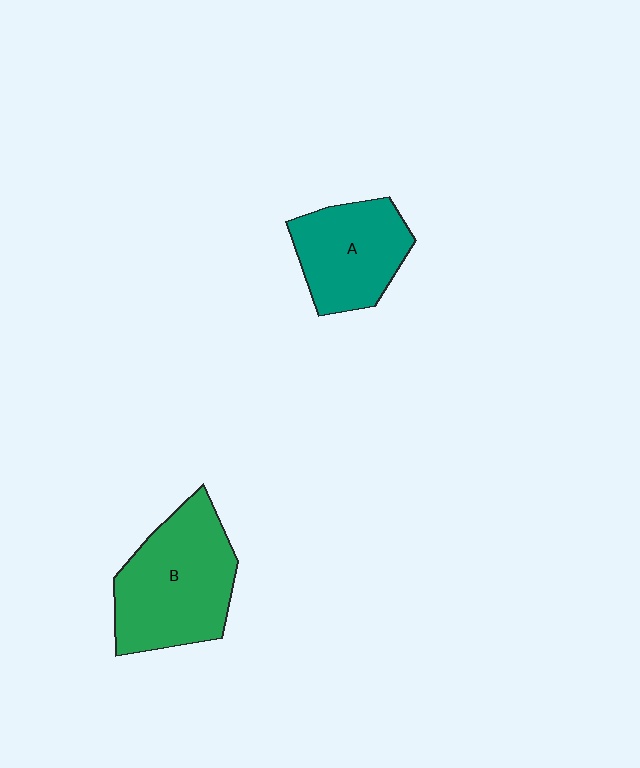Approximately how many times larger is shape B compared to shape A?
Approximately 1.4 times.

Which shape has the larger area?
Shape B (green).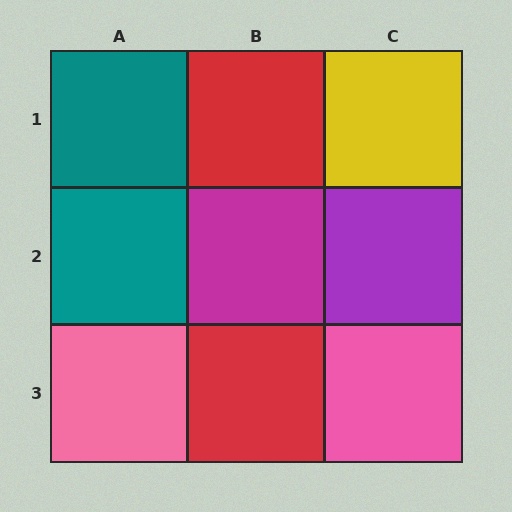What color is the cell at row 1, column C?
Yellow.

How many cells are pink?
2 cells are pink.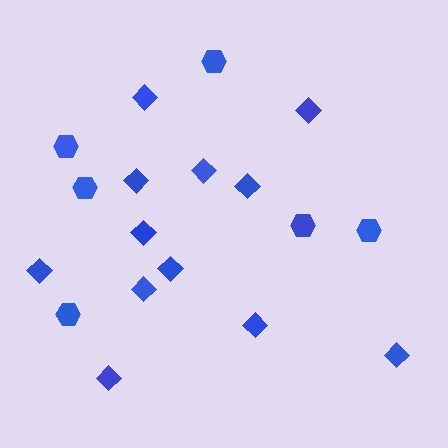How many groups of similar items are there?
There are 2 groups: one group of hexagons (6) and one group of diamonds (12).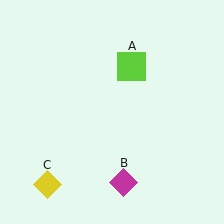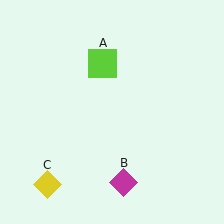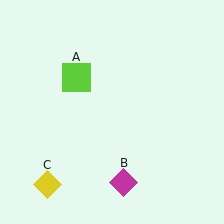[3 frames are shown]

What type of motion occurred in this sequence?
The lime square (object A) rotated counterclockwise around the center of the scene.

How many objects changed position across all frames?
1 object changed position: lime square (object A).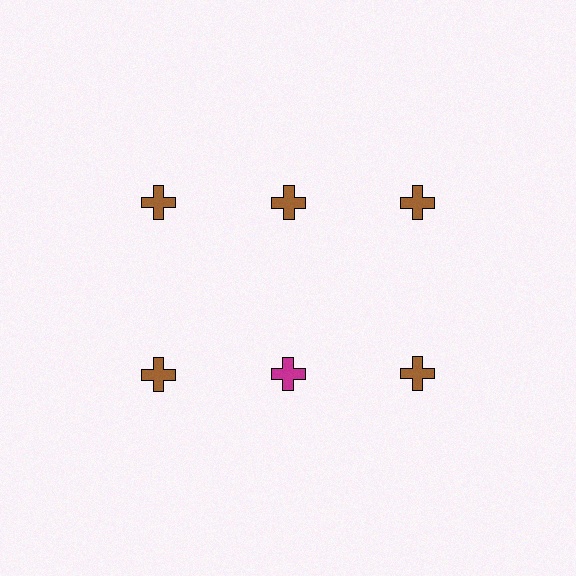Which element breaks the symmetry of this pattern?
The magenta cross in the second row, second from left column breaks the symmetry. All other shapes are brown crosses.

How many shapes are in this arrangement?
There are 6 shapes arranged in a grid pattern.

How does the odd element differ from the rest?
It has a different color: magenta instead of brown.